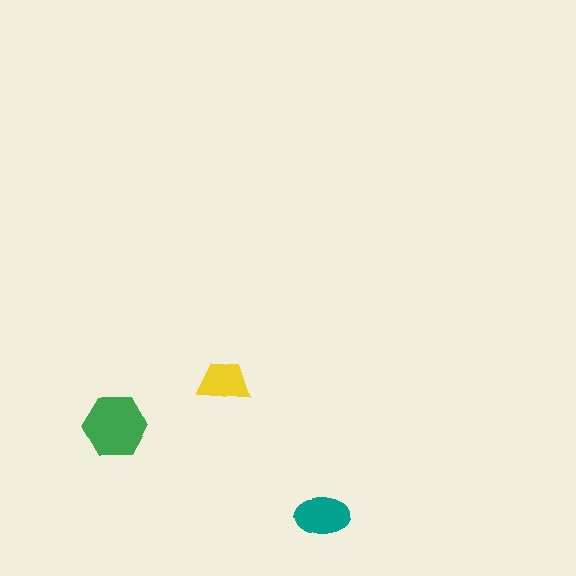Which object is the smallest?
The yellow trapezoid.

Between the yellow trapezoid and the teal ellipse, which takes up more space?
The teal ellipse.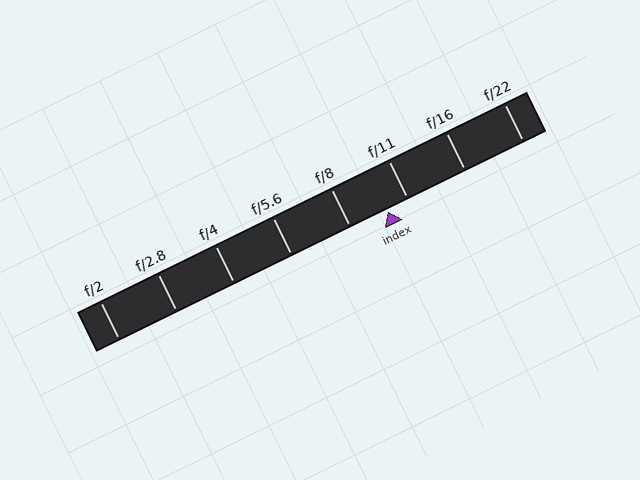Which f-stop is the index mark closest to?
The index mark is closest to f/11.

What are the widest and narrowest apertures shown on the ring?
The widest aperture shown is f/2 and the narrowest is f/22.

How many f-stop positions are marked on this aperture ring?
There are 8 f-stop positions marked.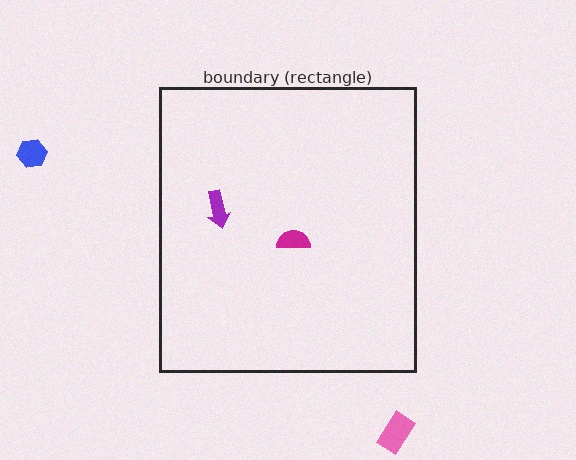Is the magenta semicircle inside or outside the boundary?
Inside.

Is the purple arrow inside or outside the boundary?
Inside.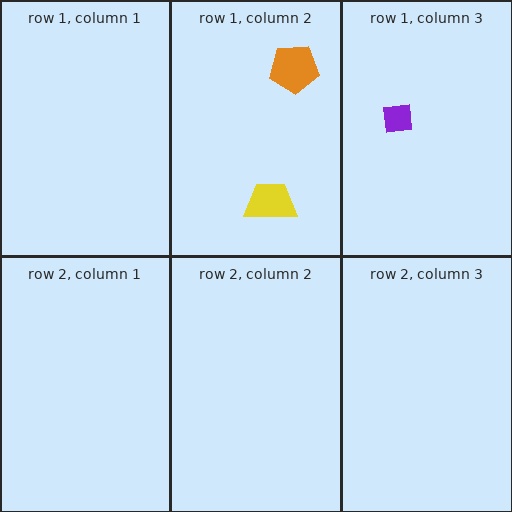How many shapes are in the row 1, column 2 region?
2.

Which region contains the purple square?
The row 1, column 3 region.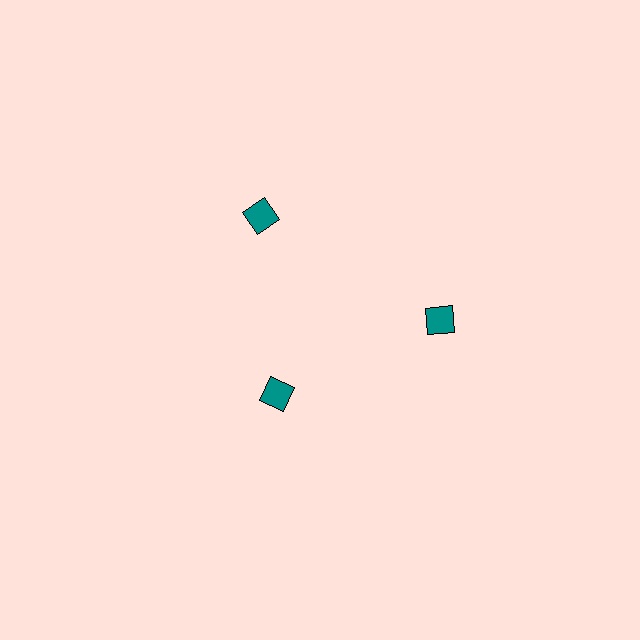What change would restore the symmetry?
The symmetry would be restored by moving it outward, back onto the ring so that all 3 diamonds sit at equal angles and equal distance from the center.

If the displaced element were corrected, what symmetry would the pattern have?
It would have 3-fold rotational symmetry — the pattern would map onto itself every 120 degrees.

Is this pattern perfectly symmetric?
No. The 3 teal diamonds are arranged in a ring, but one element near the 7 o'clock position is pulled inward toward the center, breaking the 3-fold rotational symmetry.